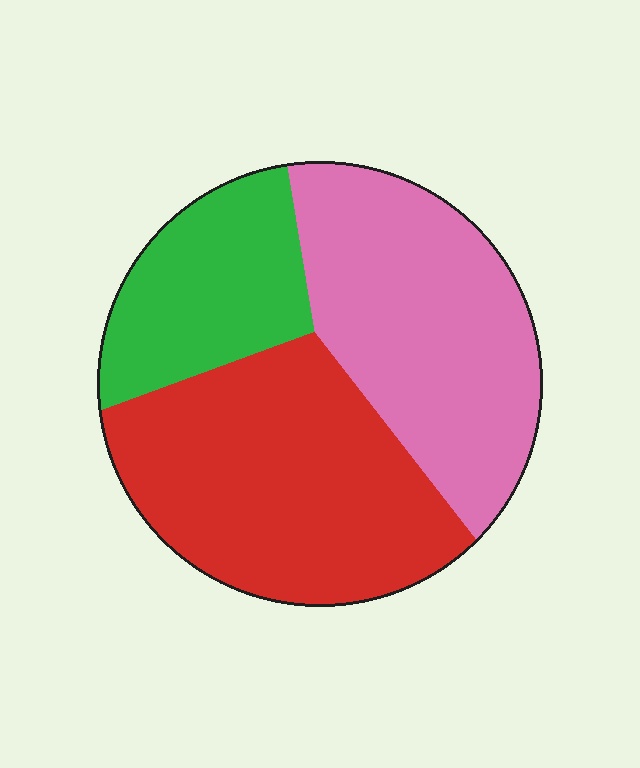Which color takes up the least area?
Green, at roughly 20%.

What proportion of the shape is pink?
Pink takes up between a quarter and a half of the shape.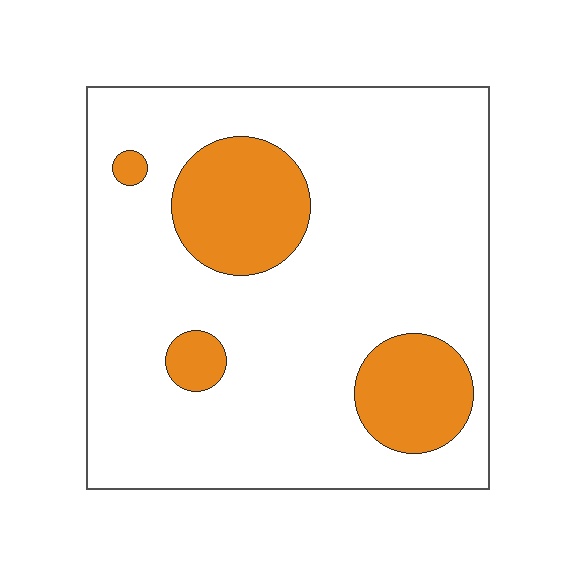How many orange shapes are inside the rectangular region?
4.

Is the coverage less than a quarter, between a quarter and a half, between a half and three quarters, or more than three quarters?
Less than a quarter.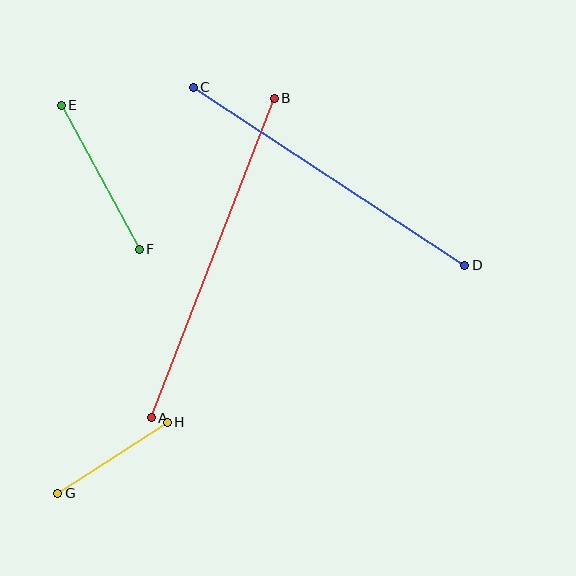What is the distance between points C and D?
The distance is approximately 325 pixels.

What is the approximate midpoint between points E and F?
The midpoint is at approximately (100, 177) pixels.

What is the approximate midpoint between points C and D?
The midpoint is at approximately (329, 176) pixels.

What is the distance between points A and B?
The distance is approximately 342 pixels.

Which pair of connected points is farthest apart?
Points A and B are farthest apart.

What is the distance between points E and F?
The distance is approximately 164 pixels.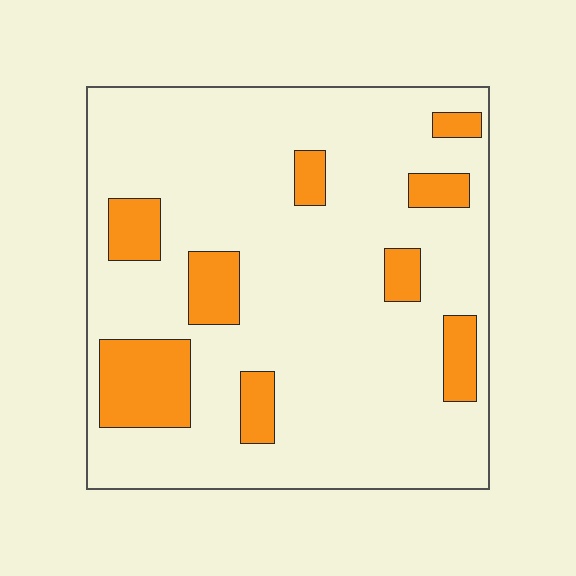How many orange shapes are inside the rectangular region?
9.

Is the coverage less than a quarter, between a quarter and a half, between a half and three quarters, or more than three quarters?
Less than a quarter.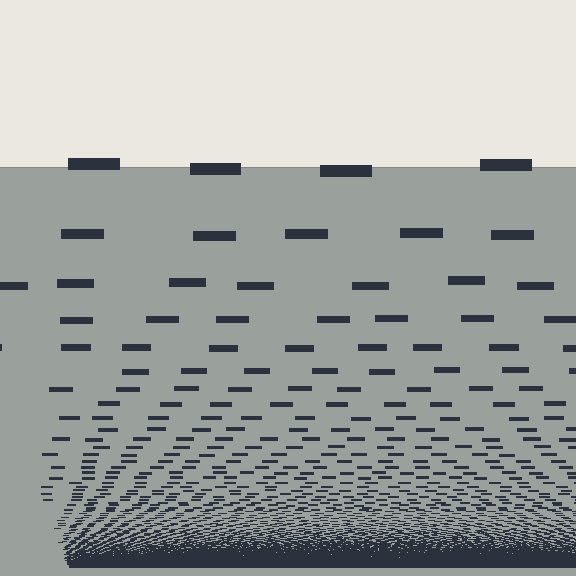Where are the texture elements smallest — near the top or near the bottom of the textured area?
Near the bottom.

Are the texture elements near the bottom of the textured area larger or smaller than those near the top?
Smaller. The gradient is inverted — elements near the bottom are smaller and denser.